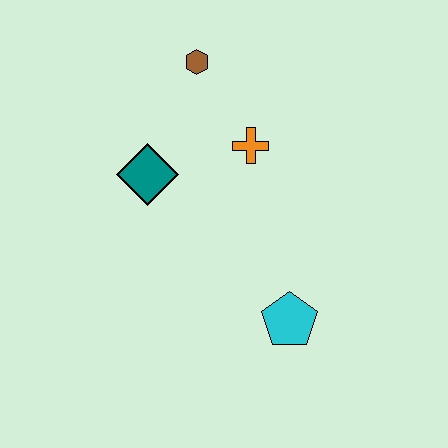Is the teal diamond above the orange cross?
No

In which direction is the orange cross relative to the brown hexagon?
The orange cross is below the brown hexagon.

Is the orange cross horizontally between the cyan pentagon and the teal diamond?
Yes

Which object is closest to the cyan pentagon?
The orange cross is closest to the cyan pentagon.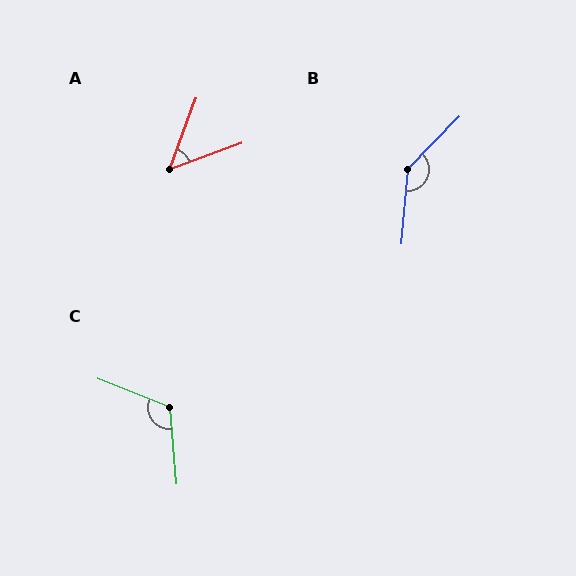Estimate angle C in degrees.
Approximately 117 degrees.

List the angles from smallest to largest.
A (50°), C (117°), B (141°).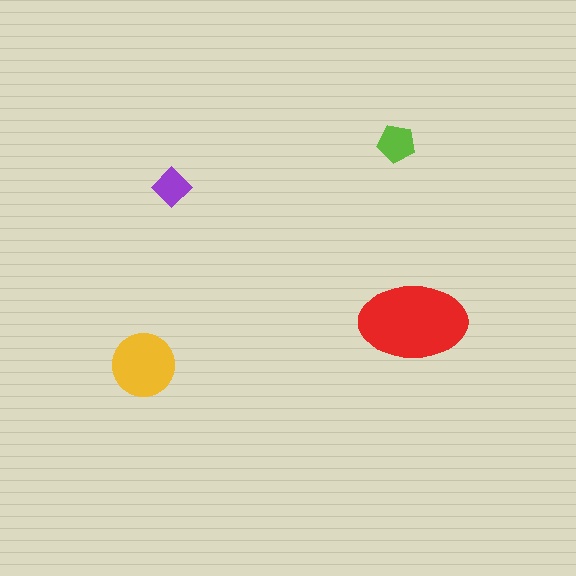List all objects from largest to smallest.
The red ellipse, the yellow circle, the lime pentagon, the purple diamond.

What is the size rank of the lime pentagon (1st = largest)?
3rd.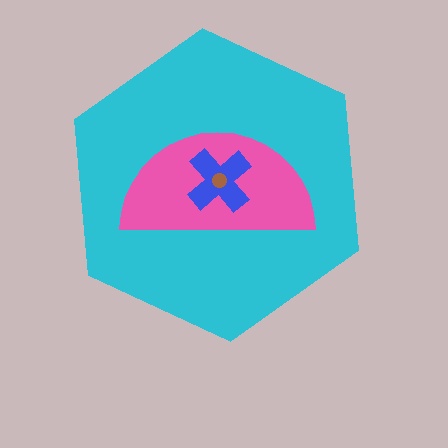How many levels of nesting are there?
4.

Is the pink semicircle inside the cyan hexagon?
Yes.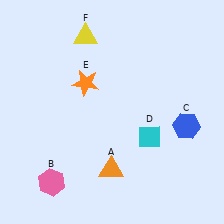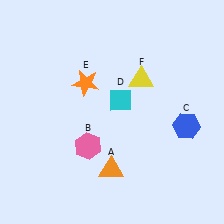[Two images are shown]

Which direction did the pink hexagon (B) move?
The pink hexagon (B) moved right.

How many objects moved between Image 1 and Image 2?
3 objects moved between the two images.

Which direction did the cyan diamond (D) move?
The cyan diamond (D) moved up.